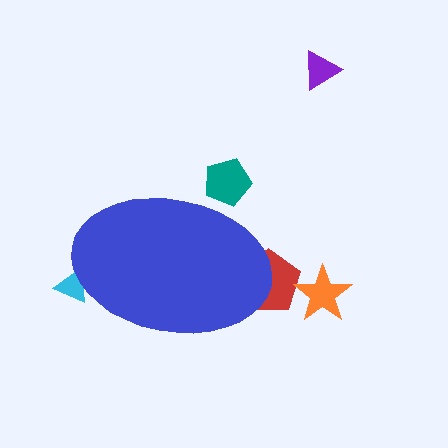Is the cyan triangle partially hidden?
Yes, the cyan triangle is partially hidden behind the blue ellipse.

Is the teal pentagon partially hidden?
Yes, the teal pentagon is partially hidden behind the blue ellipse.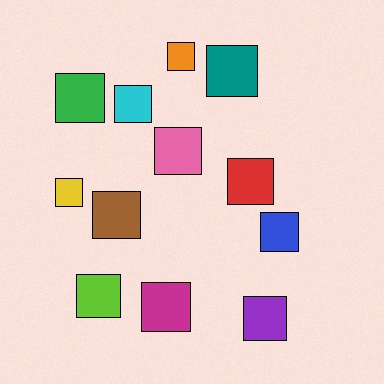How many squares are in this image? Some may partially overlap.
There are 12 squares.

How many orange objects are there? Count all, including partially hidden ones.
There is 1 orange object.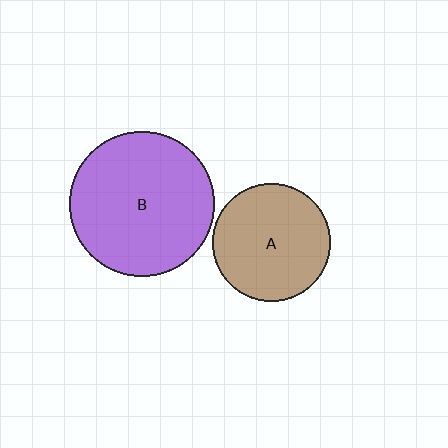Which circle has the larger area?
Circle B (purple).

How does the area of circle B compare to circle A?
Approximately 1.5 times.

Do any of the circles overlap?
No, none of the circles overlap.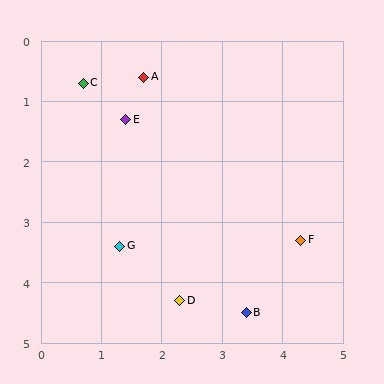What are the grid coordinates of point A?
Point A is at approximately (1.7, 0.6).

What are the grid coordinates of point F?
Point F is at approximately (4.3, 3.3).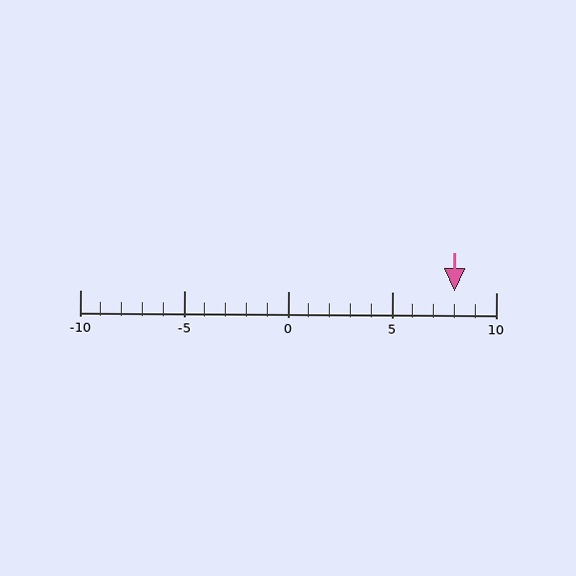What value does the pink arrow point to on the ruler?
The pink arrow points to approximately 8.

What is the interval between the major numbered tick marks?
The major tick marks are spaced 5 units apart.